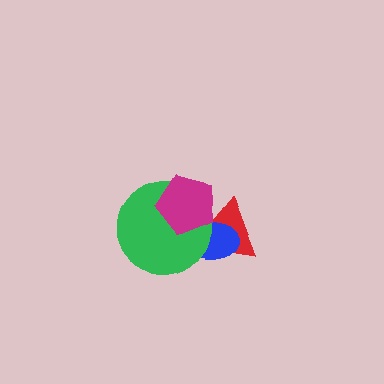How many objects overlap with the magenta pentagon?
3 objects overlap with the magenta pentagon.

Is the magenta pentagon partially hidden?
No, no other shape covers it.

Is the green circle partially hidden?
Yes, it is partially covered by another shape.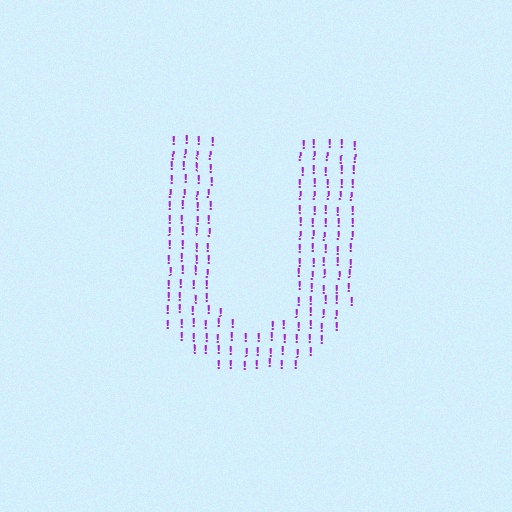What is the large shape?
The large shape is the letter U.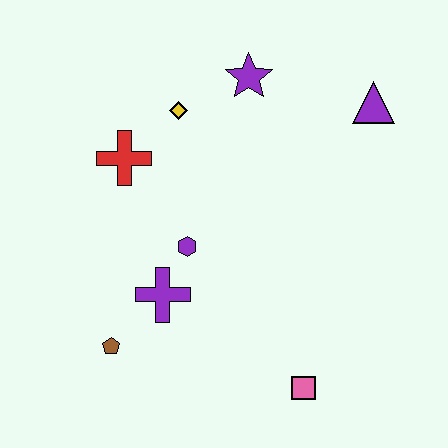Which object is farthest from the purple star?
The pink square is farthest from the purple star.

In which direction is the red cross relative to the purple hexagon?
The red cross is above the purple hexagon.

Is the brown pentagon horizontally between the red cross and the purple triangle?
No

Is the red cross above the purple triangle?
No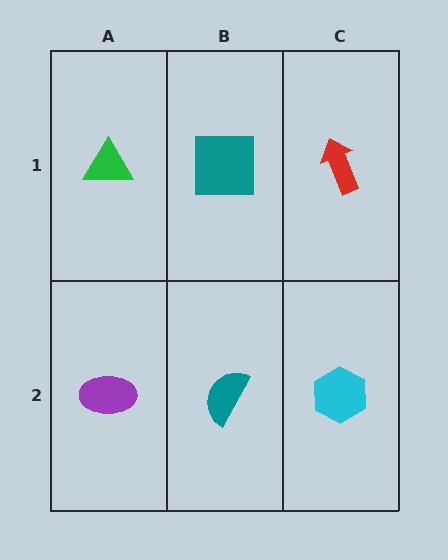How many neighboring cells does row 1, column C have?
2.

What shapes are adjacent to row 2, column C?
A red arrow (row 1, column C), a teal semicircle (row 2, column B).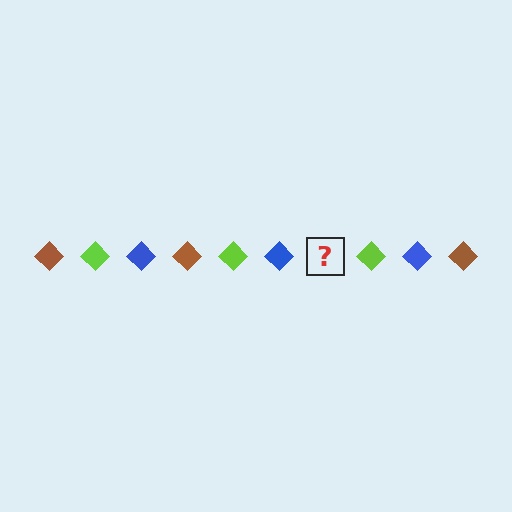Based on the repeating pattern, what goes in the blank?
The blank should be a brown diamond.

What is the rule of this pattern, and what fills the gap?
The rule is that the pattern cycles through brown, lime, blue diamonds. The gap should be filled with a brown diamond.